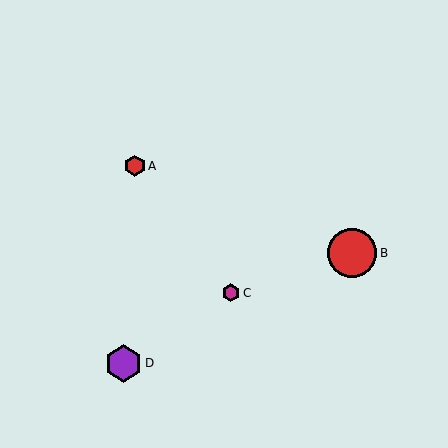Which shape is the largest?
The red circle (labeled B) is the largest.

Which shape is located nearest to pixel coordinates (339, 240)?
The red circle (labeled B) at (352, 253) is nearest to that location.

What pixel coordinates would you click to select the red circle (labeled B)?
Click at (352, 253) to select the red circle B.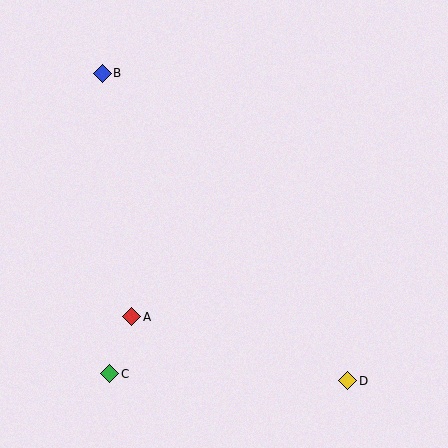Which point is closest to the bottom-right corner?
Point D is closest to the bottom-right corner.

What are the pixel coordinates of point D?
Point D is at (348, 381).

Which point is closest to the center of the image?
Point A at (132, 317) is closest to the center.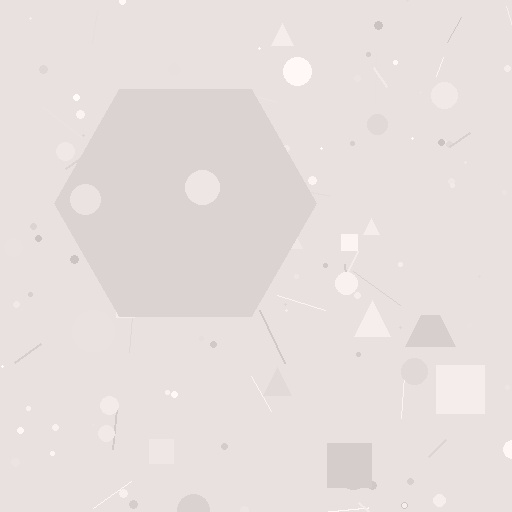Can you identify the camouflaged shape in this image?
The camouflaged shape is a hexagon.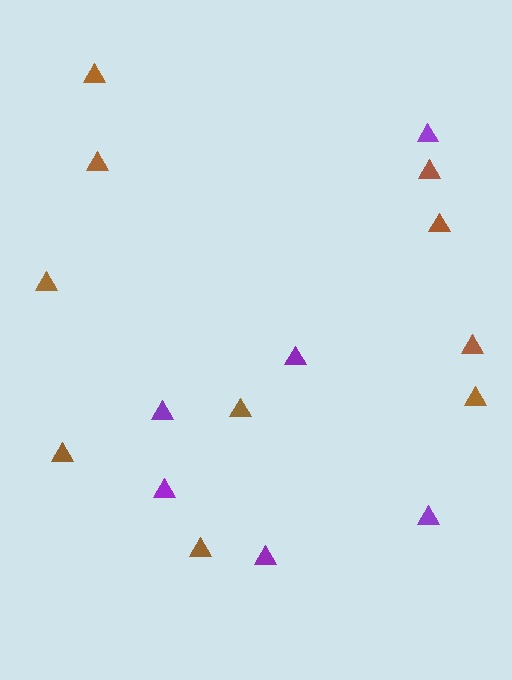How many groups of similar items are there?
There are 2 groups: one group of purple triangles (6) and one group of brown triangles (10).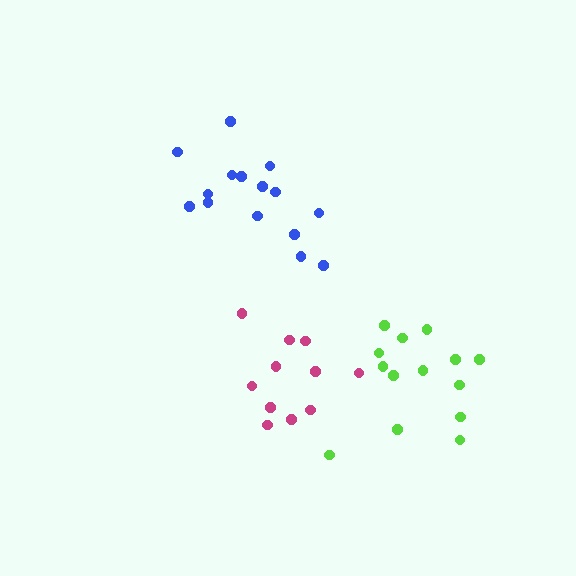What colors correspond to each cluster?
The clusters are colored: lime, magenta, blue.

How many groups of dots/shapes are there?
There are 3 groups.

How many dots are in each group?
Group 1: 14 dots, Group 2: 11 dots, Group 3: 15 dots (40 total).